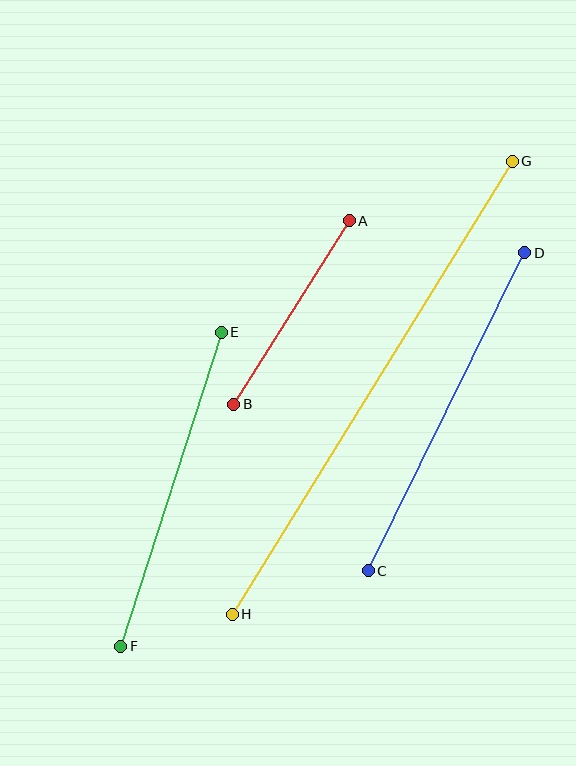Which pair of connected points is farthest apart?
Points G and H are farthest apart.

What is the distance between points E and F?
The distance is approximately 330 pixels.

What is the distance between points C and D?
The distance is approximately 355 pixels.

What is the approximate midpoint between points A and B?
The midpoint is at approximately (291, 312) pixels.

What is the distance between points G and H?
The distance is approximately 533 pixels.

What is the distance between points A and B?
The distance is approximately 217 pixels.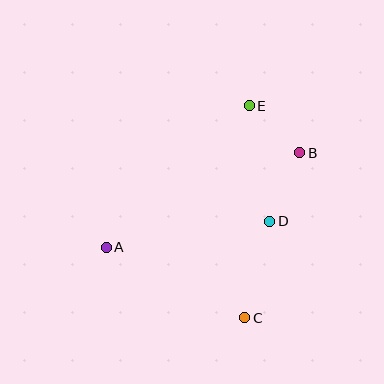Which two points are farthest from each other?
Points A and B are farthest from each other.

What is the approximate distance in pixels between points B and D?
The distance between B and D is approximately 75 pixels.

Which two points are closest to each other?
Points B and E are closest to each other.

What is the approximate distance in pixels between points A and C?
The distance between A and C is approximately 156 pixels.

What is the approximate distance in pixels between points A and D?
The distance between A and D is approximately 166 pixels.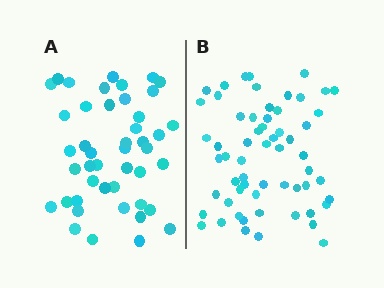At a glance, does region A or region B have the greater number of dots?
Region B (the right region) has more dots.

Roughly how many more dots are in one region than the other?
Region B has approximately 15 more dots than region A.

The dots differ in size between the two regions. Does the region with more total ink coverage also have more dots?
No. Region A has more total ink coverage because its dots are larger, but region B actually contains more individual dots. Total area can be misleading — the number of items is what matters here.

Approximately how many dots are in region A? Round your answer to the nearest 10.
About 40 dots. (The exact count is 45, which rounds to 40.)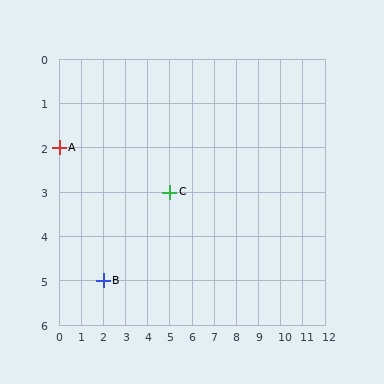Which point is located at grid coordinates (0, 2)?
Point A is at (0, 2).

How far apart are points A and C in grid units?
Points A and C are 5 columns and 1 row apart (about 5.1 grid units diagonally).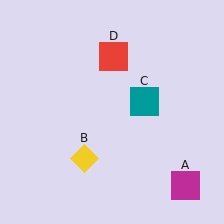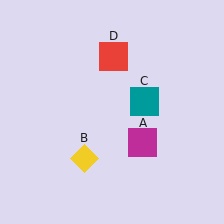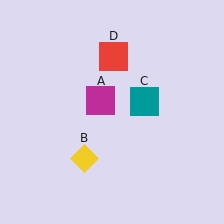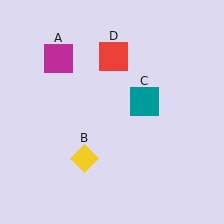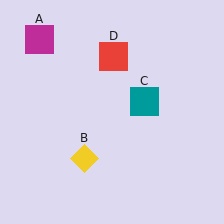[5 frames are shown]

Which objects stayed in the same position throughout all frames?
Yellow diamond (object B) and teal square (object C) and red square (object D) remained stationary.